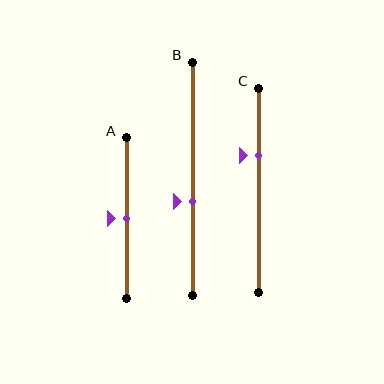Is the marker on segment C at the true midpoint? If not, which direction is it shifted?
No, the marker on segment C is shifted upward by about 17% of the segment length.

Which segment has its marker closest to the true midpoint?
Segment A has its marker closest to the true midpoint.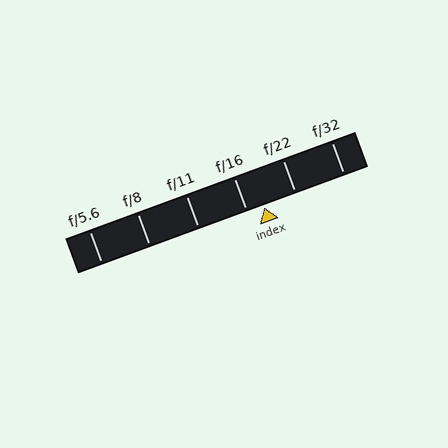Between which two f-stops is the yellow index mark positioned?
The index mark is between f/16 and f/22.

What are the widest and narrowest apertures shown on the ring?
The widest aperture shown is f/5.6 and the narrowest is f/32.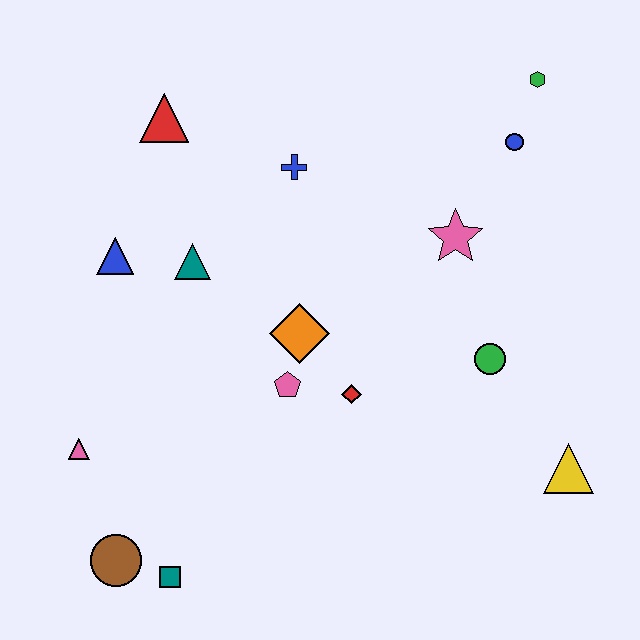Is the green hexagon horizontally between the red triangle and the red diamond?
No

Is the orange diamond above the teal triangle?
No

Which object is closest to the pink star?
The blue circle is closest to the pink star.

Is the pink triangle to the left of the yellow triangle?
Yes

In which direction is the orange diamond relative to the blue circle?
The orange diamond is to the left of the blue circle.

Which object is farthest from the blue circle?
The brown circle is farthest from the blue circle.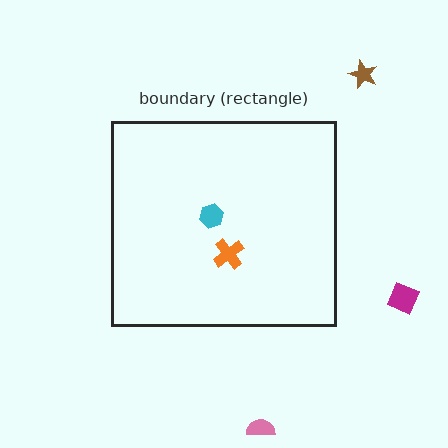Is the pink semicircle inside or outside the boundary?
Outside.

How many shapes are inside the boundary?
2 inside, 3 outside.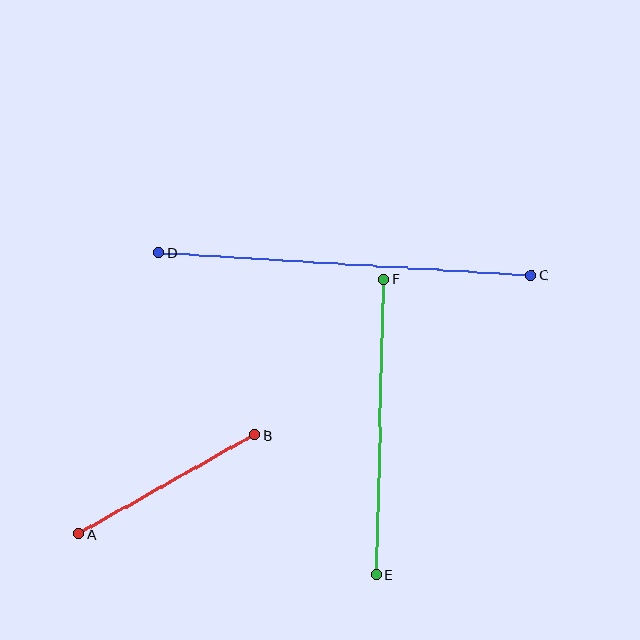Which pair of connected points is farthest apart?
Points C and D are farthest apart.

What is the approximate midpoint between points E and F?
The midpoint is at approximately (380, 427) pixels.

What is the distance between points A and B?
The distance is approximately 202 pixels.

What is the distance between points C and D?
The distance is approximately 373 pixels.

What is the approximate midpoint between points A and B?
The midpoint is at approximately (166, 485) pixels.